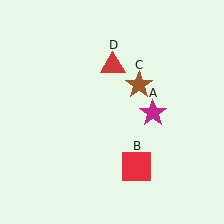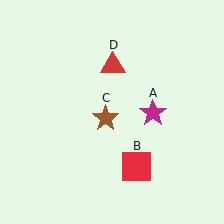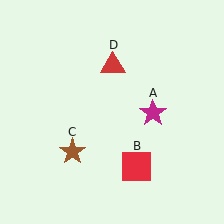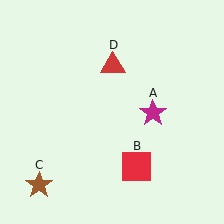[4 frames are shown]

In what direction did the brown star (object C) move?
The brown star (object C) moved down and to the left.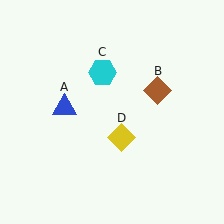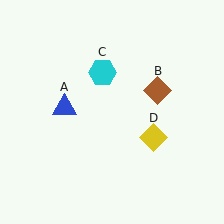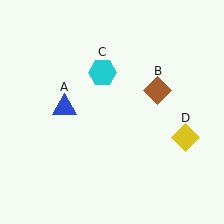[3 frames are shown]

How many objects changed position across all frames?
1 object changed position: yellow diamond (object D).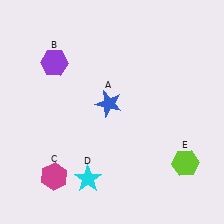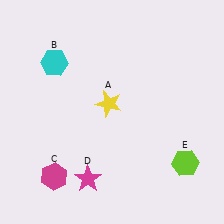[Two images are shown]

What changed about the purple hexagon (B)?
In Image 1, B is purple. In Image 2, it changed to cyan.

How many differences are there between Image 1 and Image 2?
There are 3 differences between the two images.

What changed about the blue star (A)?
In Image 1, A is blue. In Image 2, it changed to yellow.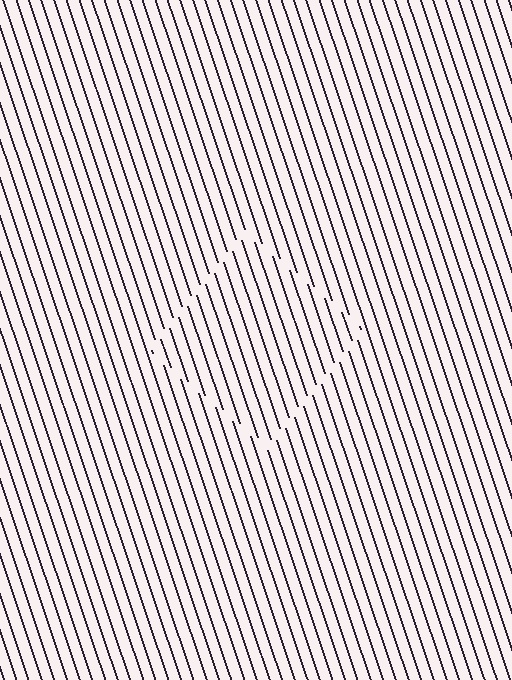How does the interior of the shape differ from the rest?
The interior of the shape contains the same grating, shifted by half a period — the contour is defined by the phase discontinuity where line-ends from the inner and outer gratings abut.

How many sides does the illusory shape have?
4 sides — the line-ends trace a square.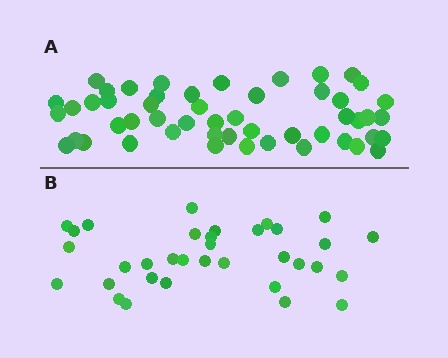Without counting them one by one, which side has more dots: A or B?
Region A (the top region) has more dots.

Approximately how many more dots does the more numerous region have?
Region A has approximately 15 more dots than region B.